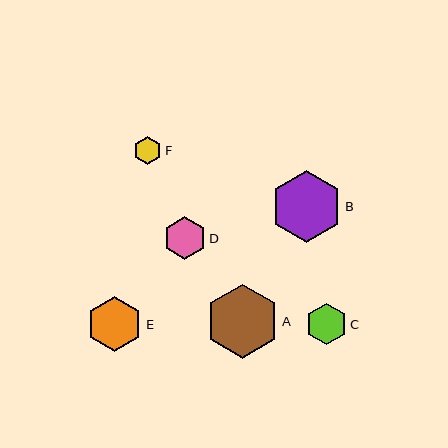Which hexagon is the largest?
Hexagon A is the largest with a size of approximately 74 pixels.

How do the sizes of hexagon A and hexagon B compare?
Hexagon A and hexagon B are approximately the same size.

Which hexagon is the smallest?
Hexagon F is the smallest with a size of approximately 27 pixels.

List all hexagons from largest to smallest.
From largest to smallest: A, B, E, D, C, F.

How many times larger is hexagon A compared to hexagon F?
Hexagon A is approximately 2.7 times the size of hexagon F.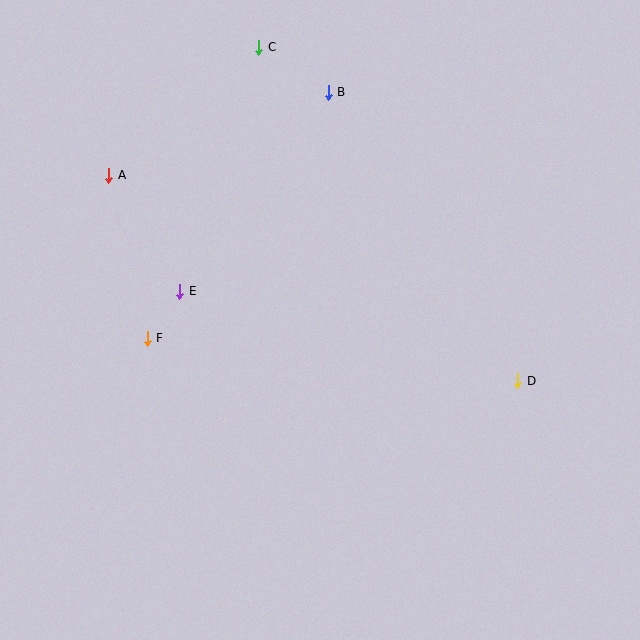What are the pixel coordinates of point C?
Point C is at (259, 47).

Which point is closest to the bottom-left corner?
Point F is closest to the bottom-left corner.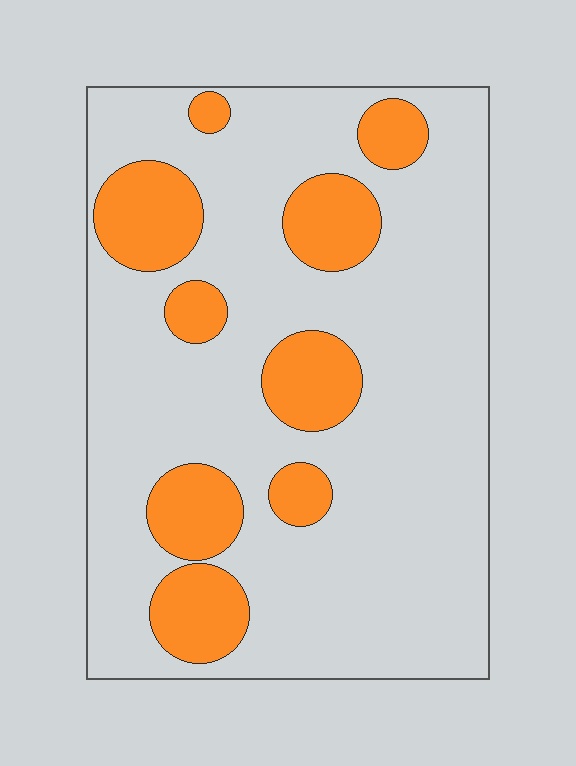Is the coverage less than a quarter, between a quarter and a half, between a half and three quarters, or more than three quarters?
Less than a quarter.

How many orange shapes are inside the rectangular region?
9.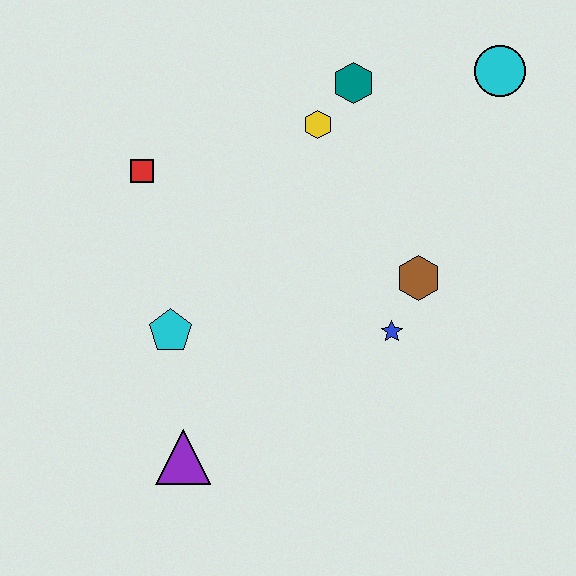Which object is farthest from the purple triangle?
The cyan circle is farthest from the purple triangle.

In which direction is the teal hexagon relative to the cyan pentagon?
The teal hexagon is above the cyan pentagon.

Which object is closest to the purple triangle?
The cyan pentagon is closest to the purple triangle.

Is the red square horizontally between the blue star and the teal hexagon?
No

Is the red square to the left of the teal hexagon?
Yes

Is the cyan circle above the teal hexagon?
Yes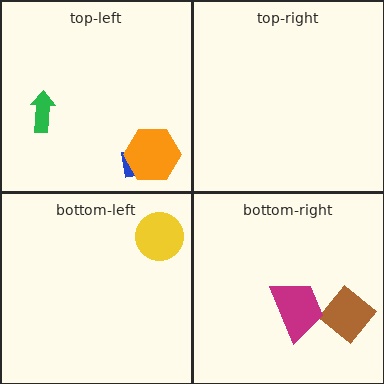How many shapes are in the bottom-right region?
2.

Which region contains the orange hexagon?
The top-left region.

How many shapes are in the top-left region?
3.